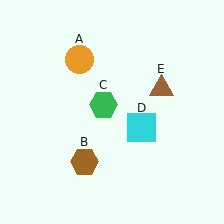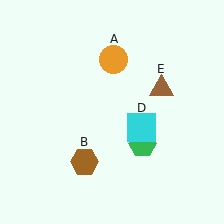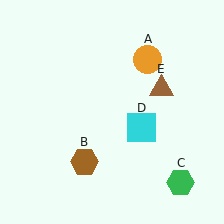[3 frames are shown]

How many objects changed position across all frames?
2 objects changed position: orange circle (object A), green hexagon (object C).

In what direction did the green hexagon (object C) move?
The green hexagon (object C) moved down and to the right.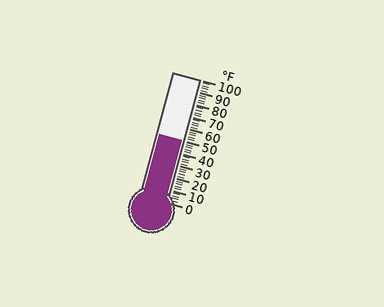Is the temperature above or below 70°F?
The temperature is below 70°F.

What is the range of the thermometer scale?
The thermometer scale ranges from 0°F to 100°F.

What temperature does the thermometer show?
The thermometer shows approximately 50°F.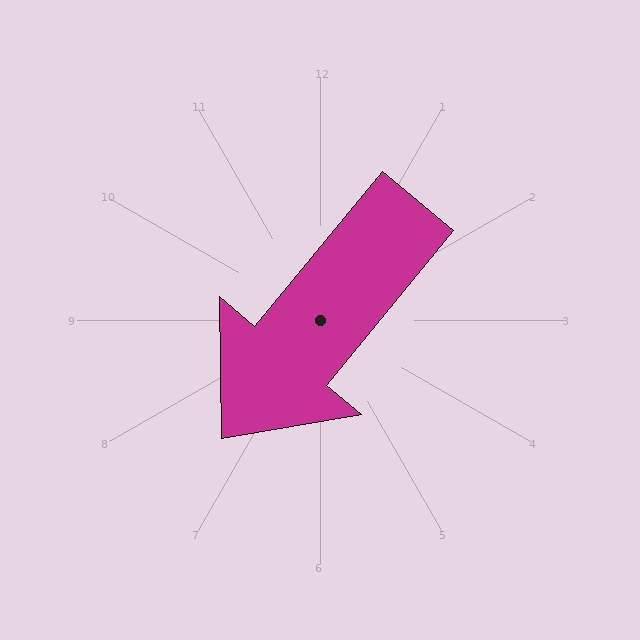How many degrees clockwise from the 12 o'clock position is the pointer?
Approximately 220 degrees.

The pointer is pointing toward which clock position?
Roughly 7 o'clock.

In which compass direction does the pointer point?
Southwest.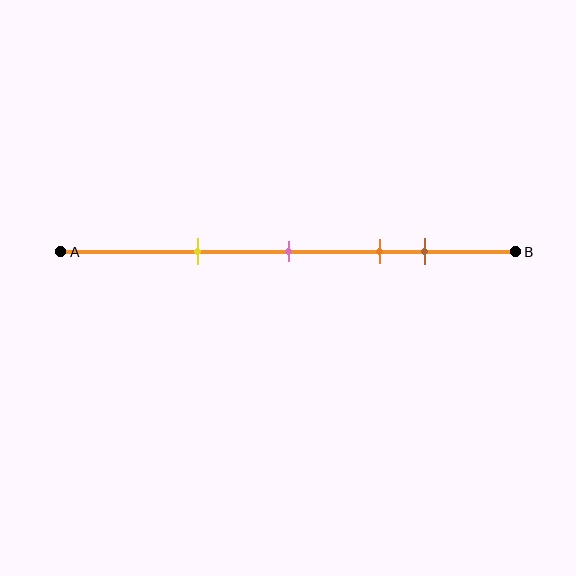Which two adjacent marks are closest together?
The orange and brown marks are the closest adjacent pair.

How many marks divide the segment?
There are 4 marks dividing the segment.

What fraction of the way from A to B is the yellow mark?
The yellow mark is approximately 30% (0.3) of the way from A to B.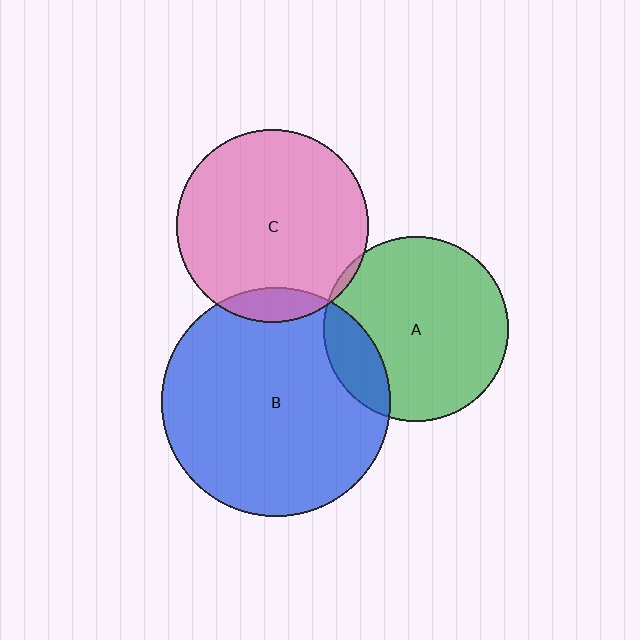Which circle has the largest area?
Circle B (blue).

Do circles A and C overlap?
Yes.